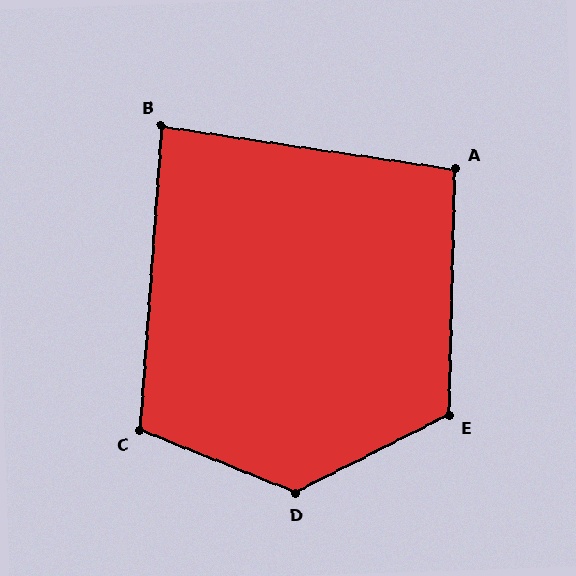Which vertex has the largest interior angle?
D, at approximately 131 degrees.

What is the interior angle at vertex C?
Approximately 108 degrees (obtuse).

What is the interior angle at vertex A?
Approximately 97 degrees (obtuse).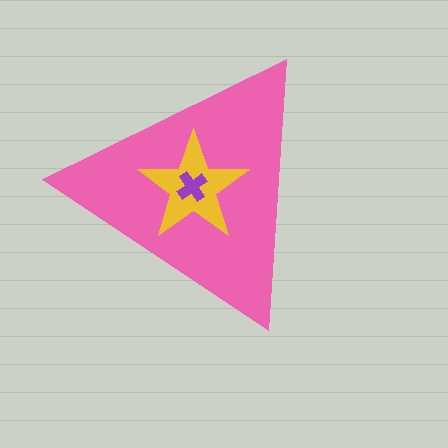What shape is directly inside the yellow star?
The purple cross.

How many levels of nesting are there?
3.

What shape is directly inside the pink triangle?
The yellow star.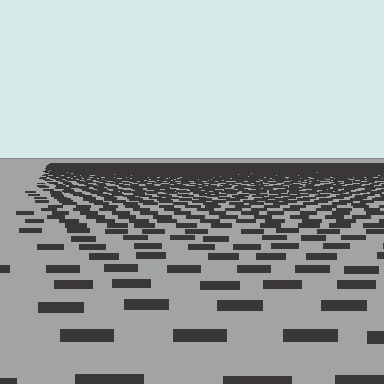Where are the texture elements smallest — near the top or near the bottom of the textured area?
Near the top.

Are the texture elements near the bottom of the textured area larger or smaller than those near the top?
Larger. Near the bottom, elements are closer to the viewer and appear at a bigger on-screen size.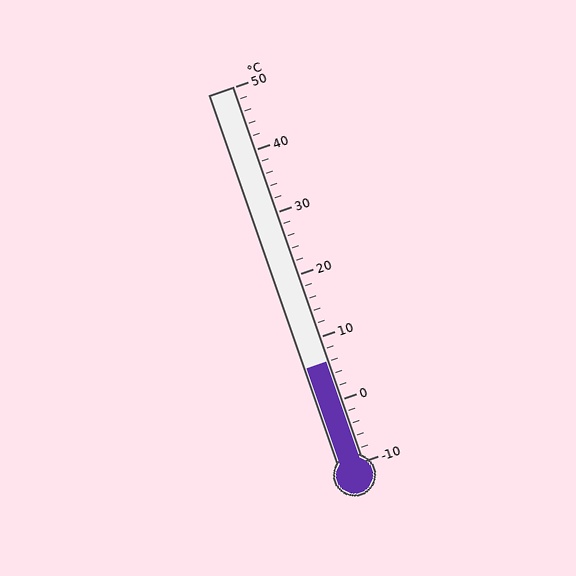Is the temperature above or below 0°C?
The temperature is above 0°C.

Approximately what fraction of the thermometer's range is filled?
The thermometer is filled to approximately 25% of its range.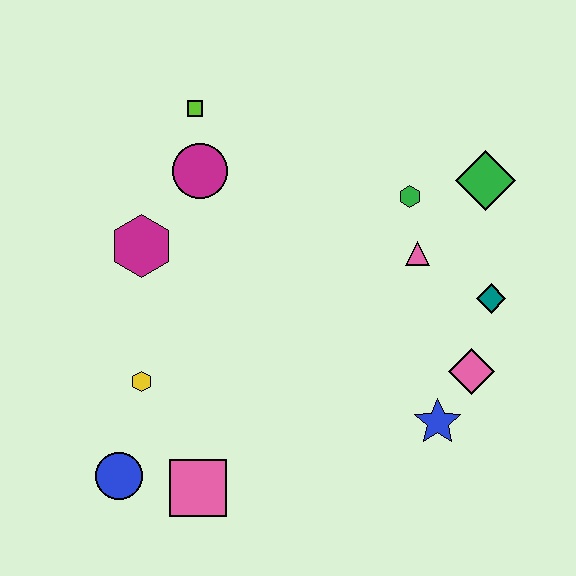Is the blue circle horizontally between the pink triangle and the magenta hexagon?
No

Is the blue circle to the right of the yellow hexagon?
No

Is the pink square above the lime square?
No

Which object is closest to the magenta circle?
The lime square is closest to the magenta circle.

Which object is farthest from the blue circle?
The green diamond is farthest from the blue circle.